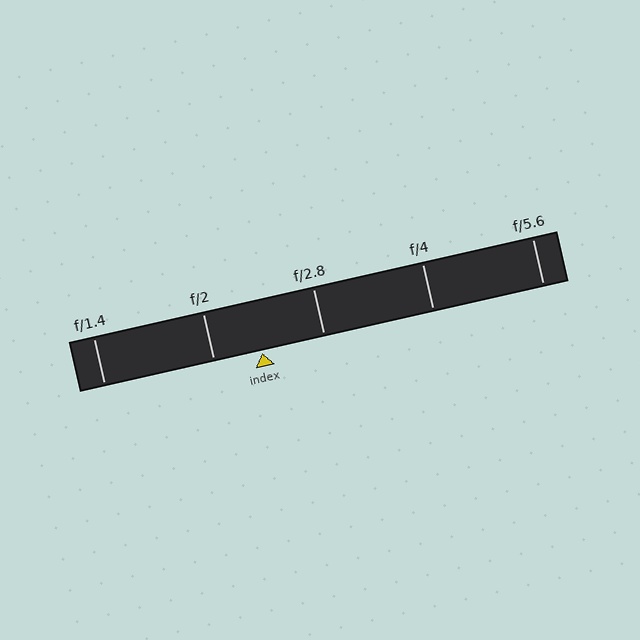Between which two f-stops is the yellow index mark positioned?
The index mark is between f/2 and f/2.8.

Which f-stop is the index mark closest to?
The index mark is closest to f/2.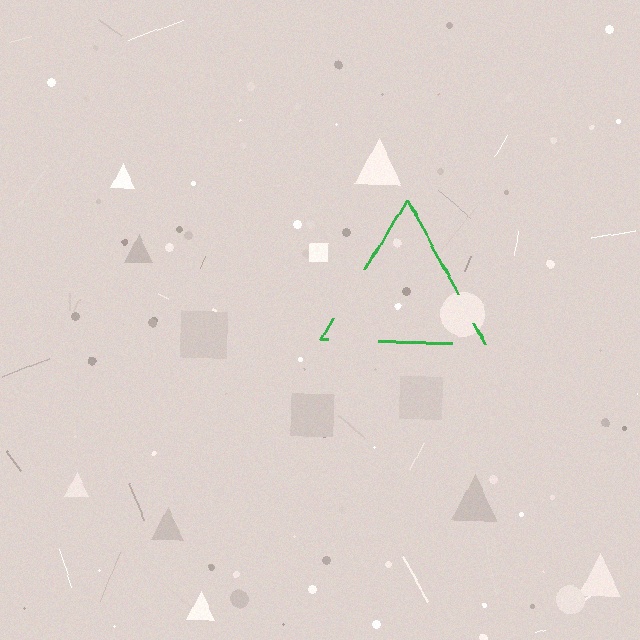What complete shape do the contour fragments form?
The contour fragments form a triangle.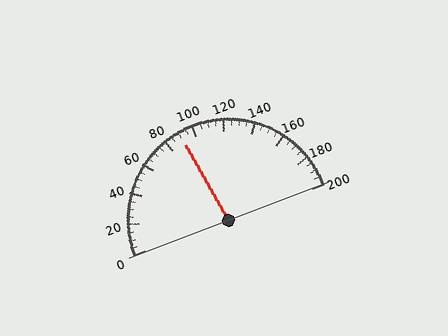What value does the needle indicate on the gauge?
The needle indicates approximately 90.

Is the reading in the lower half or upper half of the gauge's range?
The reading is in the lower half of the range (0 to 200).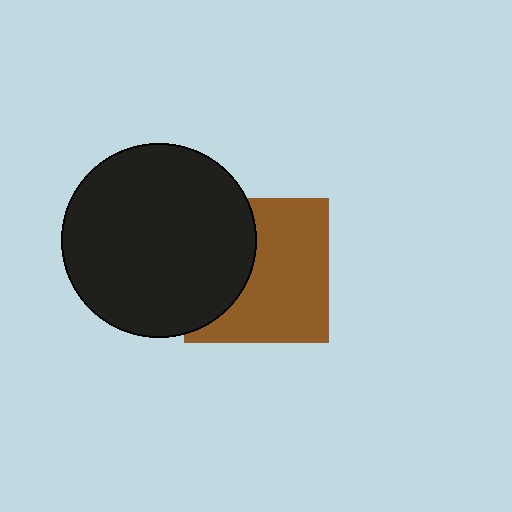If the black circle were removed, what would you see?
You would see the complete brown square.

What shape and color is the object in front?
The object in front is a black circle.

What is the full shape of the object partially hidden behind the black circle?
The partially hidden object is a brown square.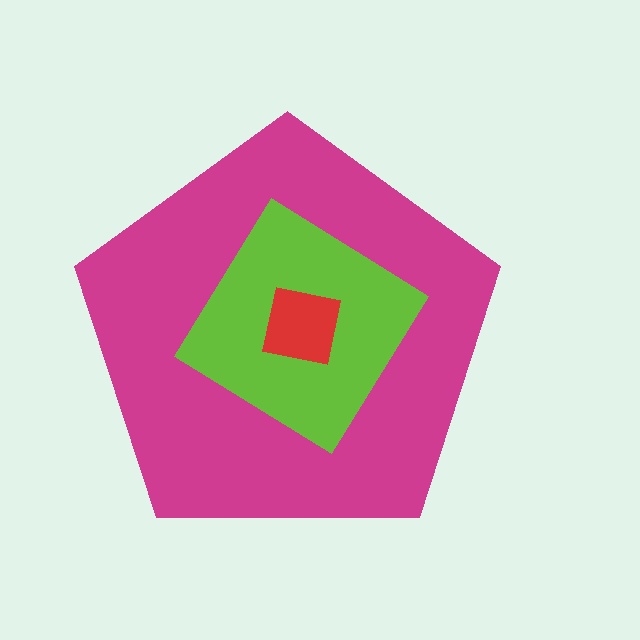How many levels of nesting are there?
3.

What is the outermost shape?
The magenta pentagon.